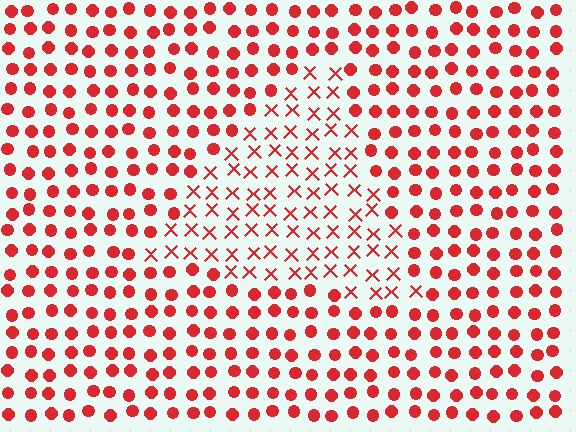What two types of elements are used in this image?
The image uses X marks inside the triangle region and circles outside it.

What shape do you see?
I see a triangle.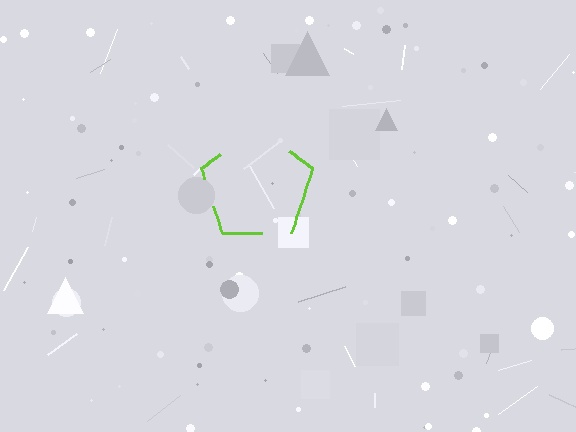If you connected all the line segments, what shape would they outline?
They would outline a pentagon.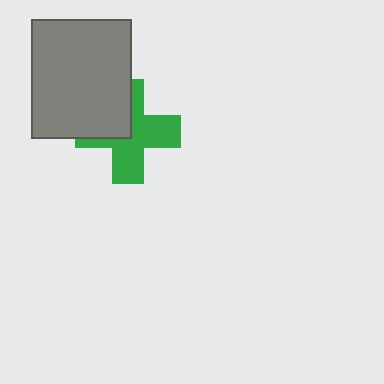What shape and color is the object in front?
The object in front is a gray rectangle.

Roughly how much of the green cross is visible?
About half of it is visible (roughly 64%).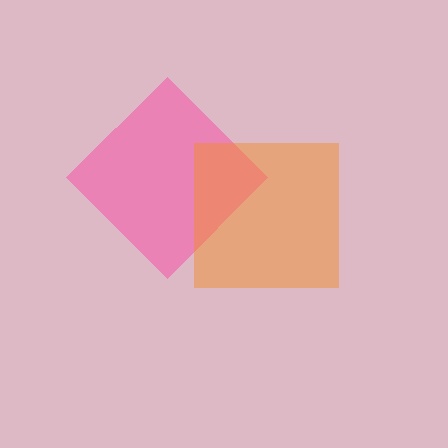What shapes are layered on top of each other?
The layered shapes are: a pink diamond, an orange square.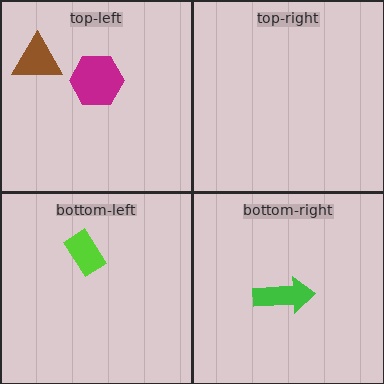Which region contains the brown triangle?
The top-left region.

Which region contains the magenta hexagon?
The top-left region.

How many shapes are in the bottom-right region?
1.